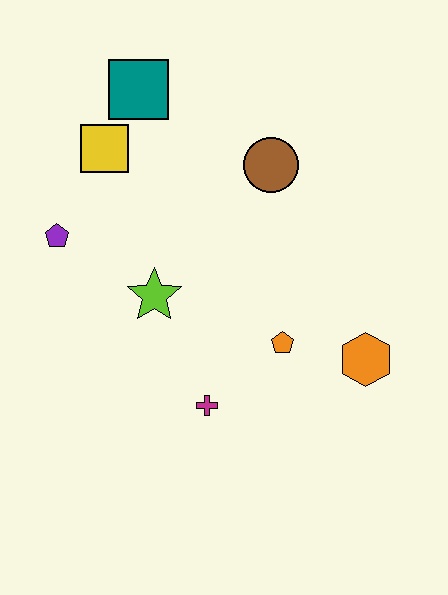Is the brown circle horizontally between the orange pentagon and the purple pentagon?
Yes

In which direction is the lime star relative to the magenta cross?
The lime star is above the magenta cross.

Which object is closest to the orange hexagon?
The orange pentagon is closest to the orange hexagon.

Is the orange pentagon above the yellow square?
No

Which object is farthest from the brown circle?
The magenta cross is farthest from the brown circle.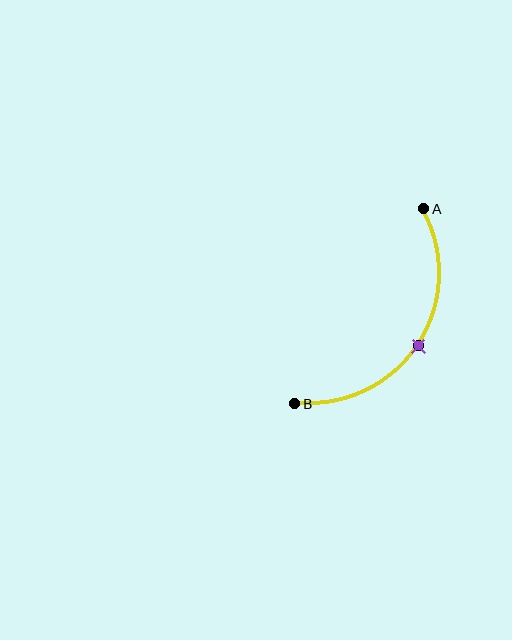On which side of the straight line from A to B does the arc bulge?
The arc bulges to the right of the straight line connecting A and B.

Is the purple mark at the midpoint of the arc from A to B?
Yes. The purple mark lies on the arc at equal arc-length from both A and B — it is the arc midpoint.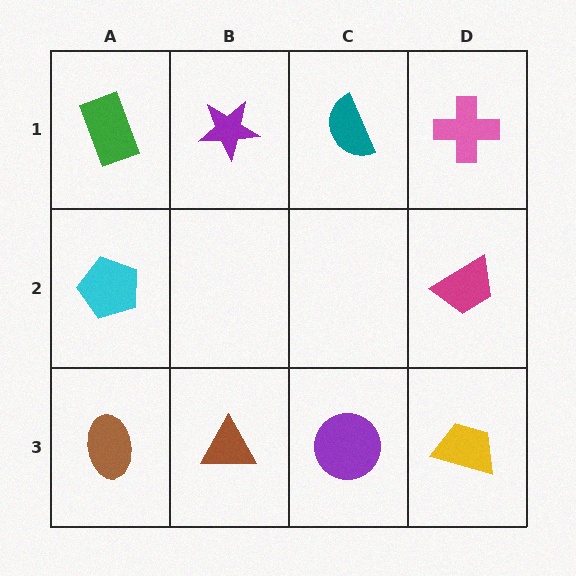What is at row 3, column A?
A brown ellipse.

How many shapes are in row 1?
4 shapes.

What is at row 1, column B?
A purple star.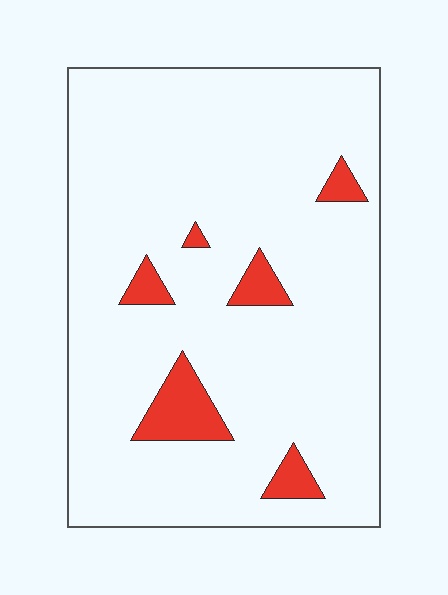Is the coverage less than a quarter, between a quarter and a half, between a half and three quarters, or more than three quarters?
Less than a quarter.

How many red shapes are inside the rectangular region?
6.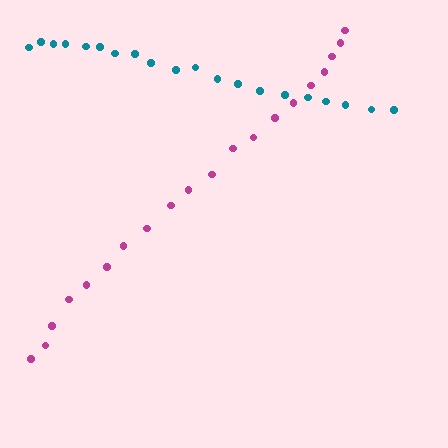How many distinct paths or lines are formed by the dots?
There are 2 distinct paths.